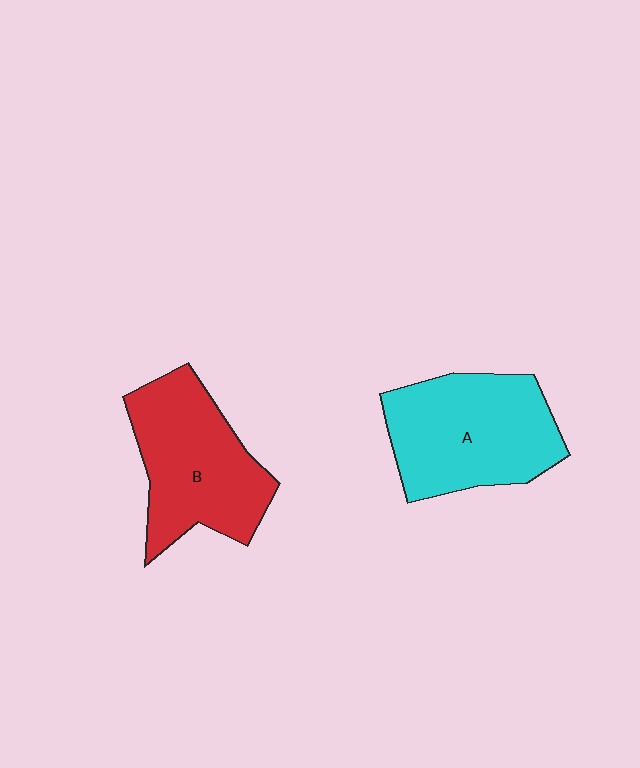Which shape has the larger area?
Shape A (cyan).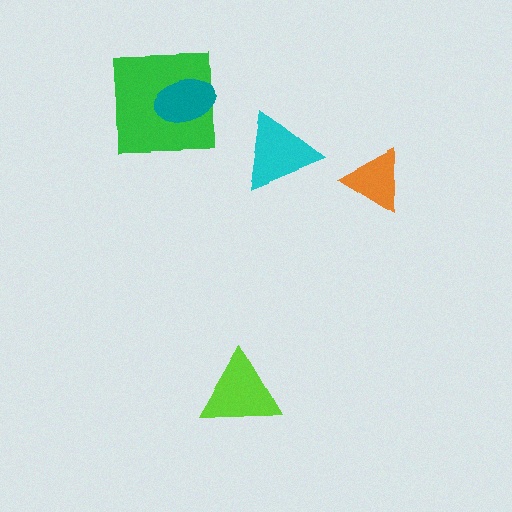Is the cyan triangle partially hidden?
No, no other shape covers it.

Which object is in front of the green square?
The teal ellipse is in front of the green square.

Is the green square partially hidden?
Yes, it is partially covered by another shape.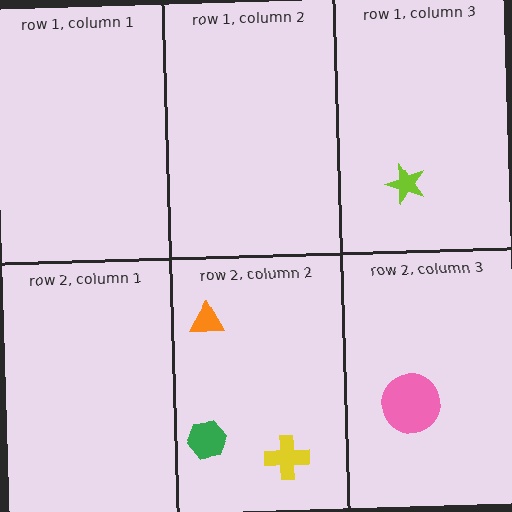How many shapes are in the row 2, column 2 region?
3.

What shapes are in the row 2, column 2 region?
The green hexagon, the orange triangle, the yellow cross.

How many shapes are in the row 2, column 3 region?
1.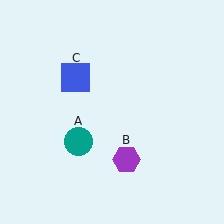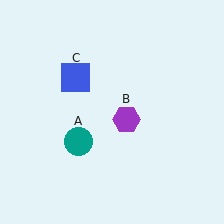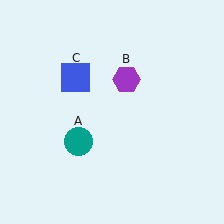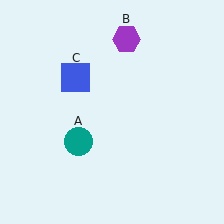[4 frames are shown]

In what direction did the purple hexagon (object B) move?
The purple hexagon (object B) moved up.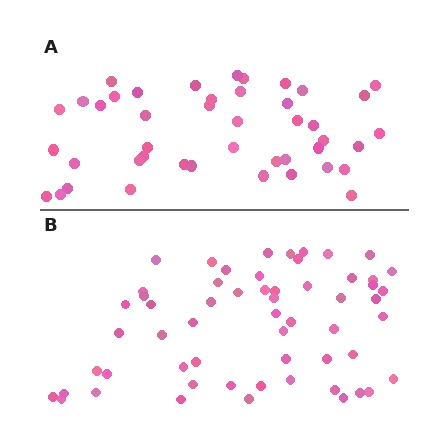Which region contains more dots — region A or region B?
Region B (the bottom region) has more dots.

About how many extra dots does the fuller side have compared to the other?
Region B has approximately 15 more dots than region A.